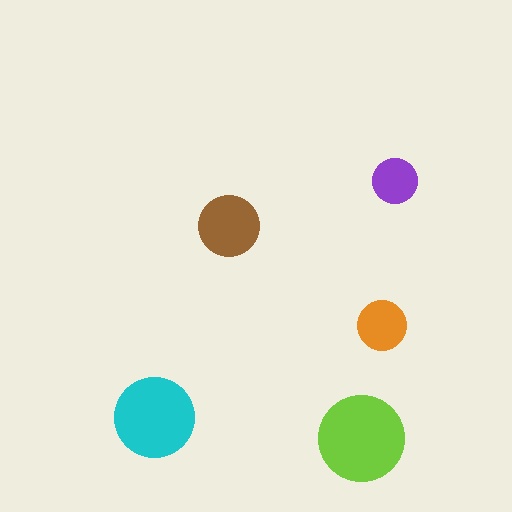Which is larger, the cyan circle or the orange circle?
The cyan one.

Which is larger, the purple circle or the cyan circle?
The cyan one.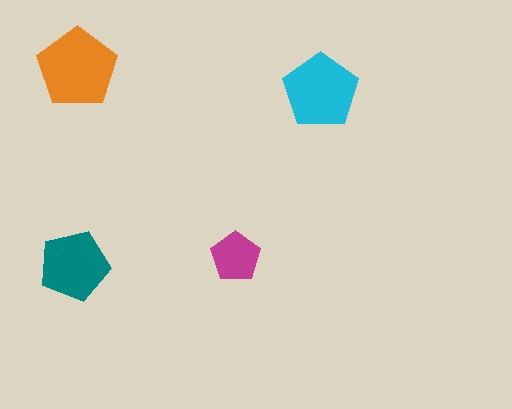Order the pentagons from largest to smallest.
the orange one, the cyan one, the teal one, the magenta one.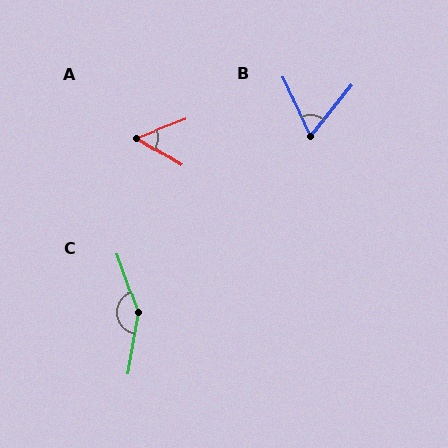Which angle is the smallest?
A, at approximately 52 degrees.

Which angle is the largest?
C, at approximately 151 degrees.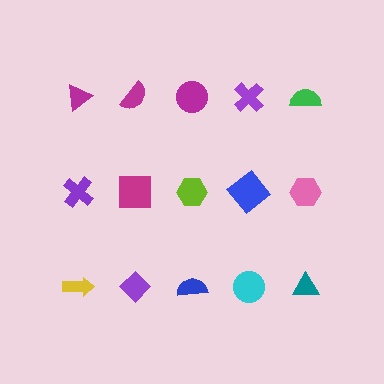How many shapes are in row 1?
5 shapes.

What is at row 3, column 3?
A blue semicircle.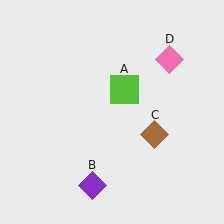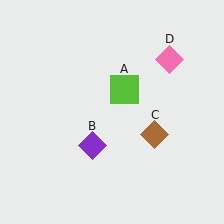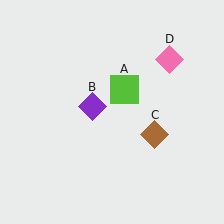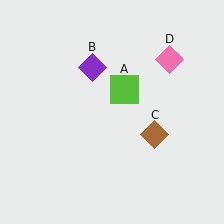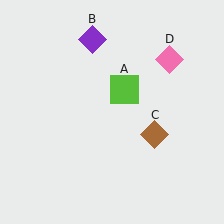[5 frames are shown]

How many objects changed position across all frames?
1 object changed position: purple diamond (object B).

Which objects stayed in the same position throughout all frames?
Lime square (object A) and brown diamond (object C) and pink diamond (object D) remained stationary.